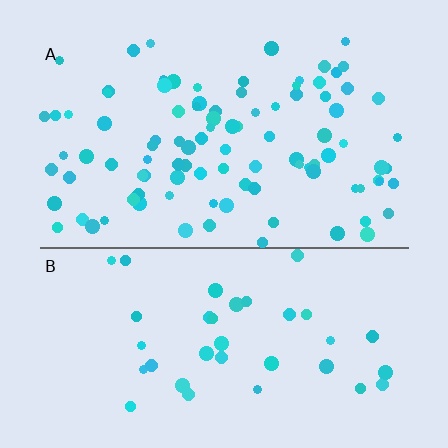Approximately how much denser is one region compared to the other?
Approximately 2.7× — region A over region B.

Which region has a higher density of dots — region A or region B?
A (the top).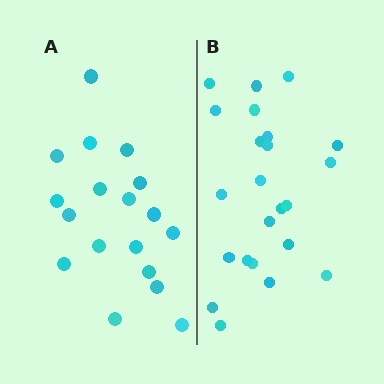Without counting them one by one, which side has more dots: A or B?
Region B (the right region) has more dots.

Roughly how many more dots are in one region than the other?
Region B has about 5 more dots than region A.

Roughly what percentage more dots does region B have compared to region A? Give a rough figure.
About 30% more.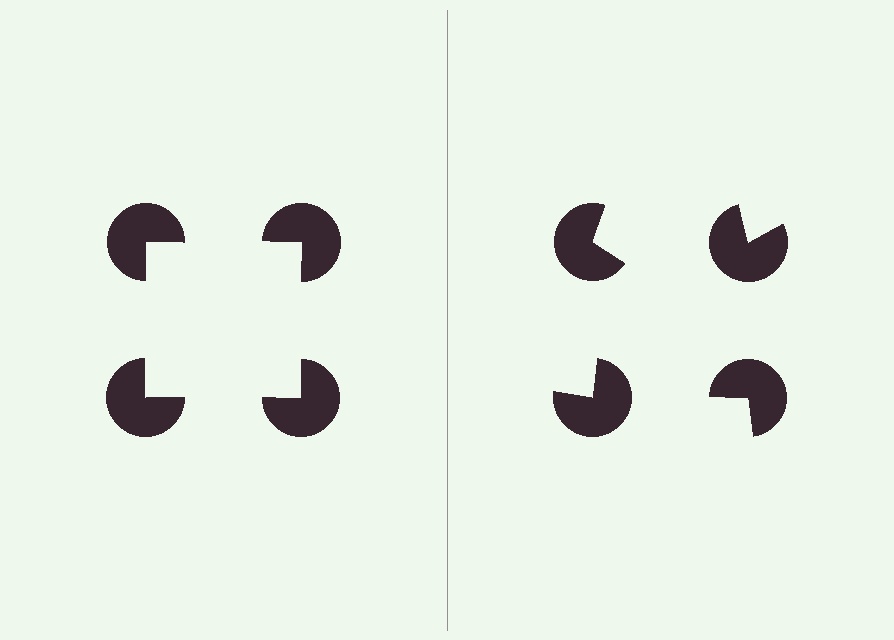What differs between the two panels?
The pac-man discs are positioned identically on both sides; only the wedge orientations differ. On the left they align to a square; on the right they are misaligned.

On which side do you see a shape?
An illusory square appears on the left side. On the right side the wedge cuts are rotated, so no coherent shape forms.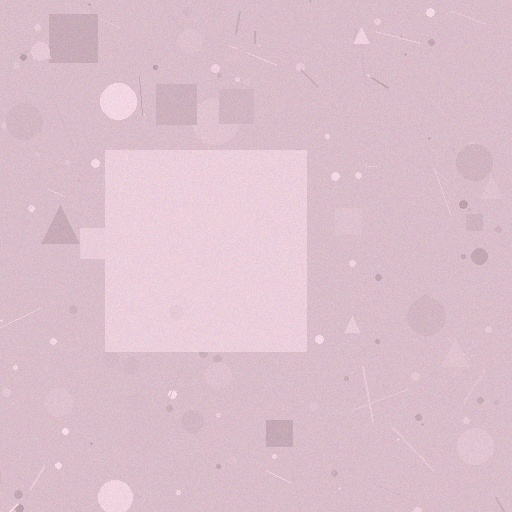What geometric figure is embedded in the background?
A square is embedded in the background.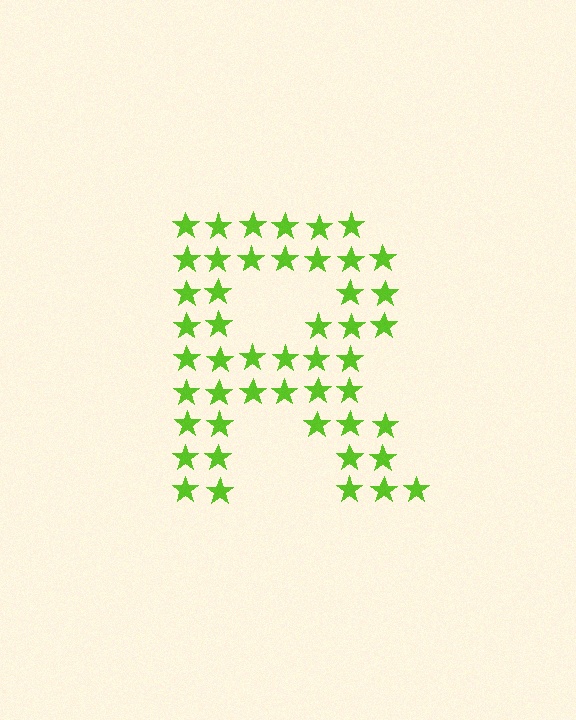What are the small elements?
The small elements are stars.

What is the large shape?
The large shape is the letter R.